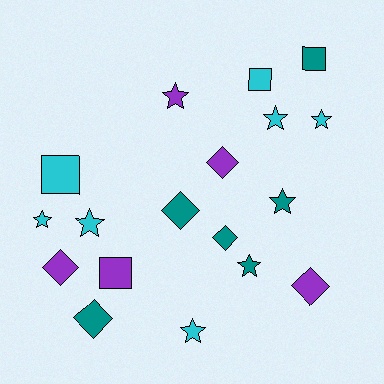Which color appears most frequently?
Cyan, with 7 objects.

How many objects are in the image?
There are 18 objects.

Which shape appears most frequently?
Star, with 8 objects.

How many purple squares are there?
There is 1 purple square.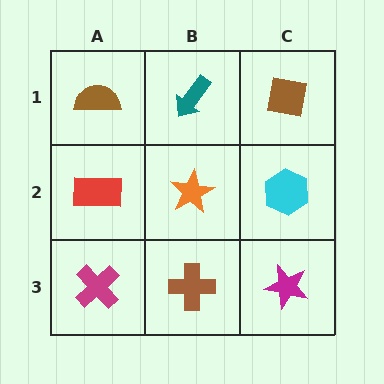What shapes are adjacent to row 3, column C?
A cyan hexagon (row 2, column C), a brown cross (row 3, column B).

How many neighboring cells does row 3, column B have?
3.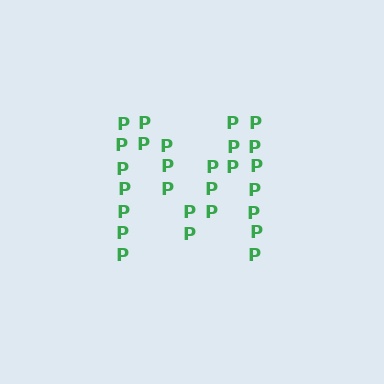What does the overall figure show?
The overall figure shows the letter M.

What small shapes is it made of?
It is made of small letter P's.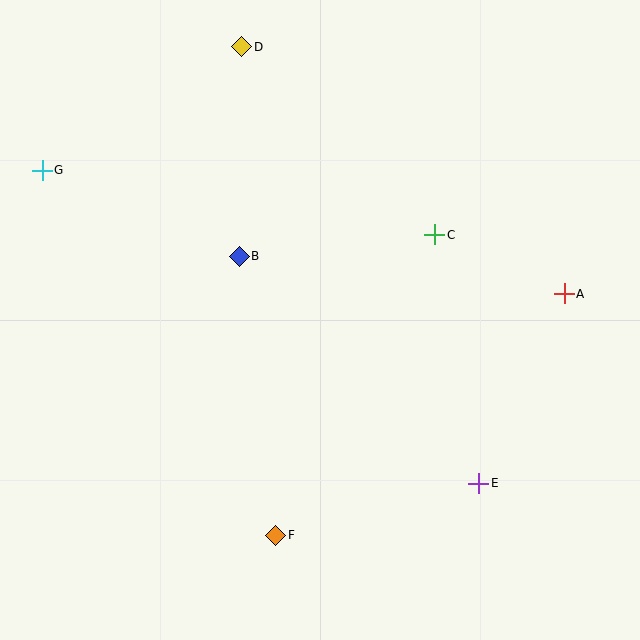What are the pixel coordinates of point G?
Point G is at (42, 170).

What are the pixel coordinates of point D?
Point D is at (242, 47).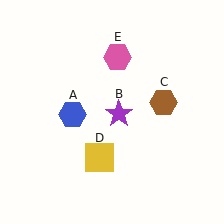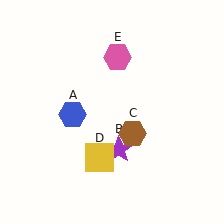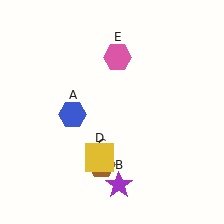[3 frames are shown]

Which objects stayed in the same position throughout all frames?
Blue hexagon (object A) and yellow square (object D) and pink hexagon (object E) remained stationary.